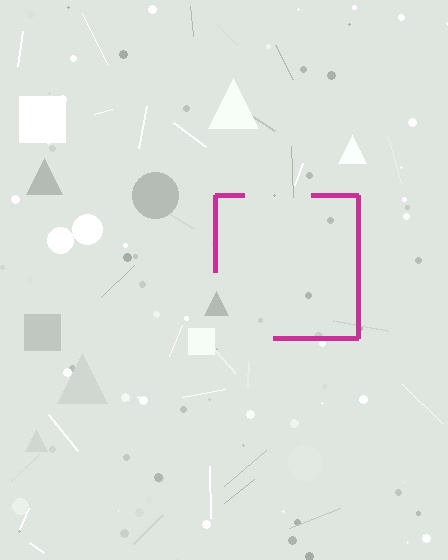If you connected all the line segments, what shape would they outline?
They would outline a square.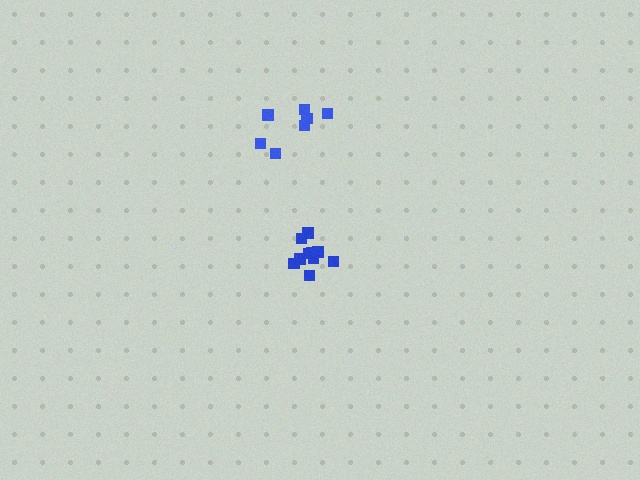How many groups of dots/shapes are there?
There are 2 groups.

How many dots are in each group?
Group 1: 7 dots, Group 2: 10 dots (17 total).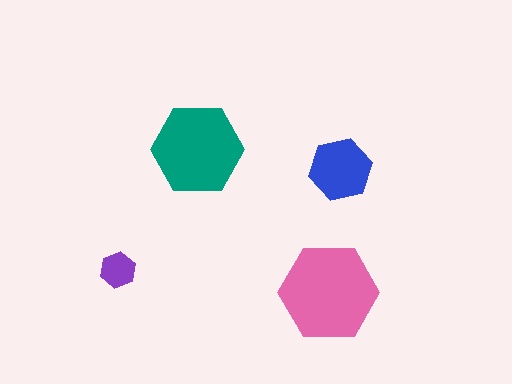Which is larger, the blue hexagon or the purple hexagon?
The blue one.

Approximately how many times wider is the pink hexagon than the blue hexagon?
About 1.5 times wider.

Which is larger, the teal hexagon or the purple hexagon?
The teal one.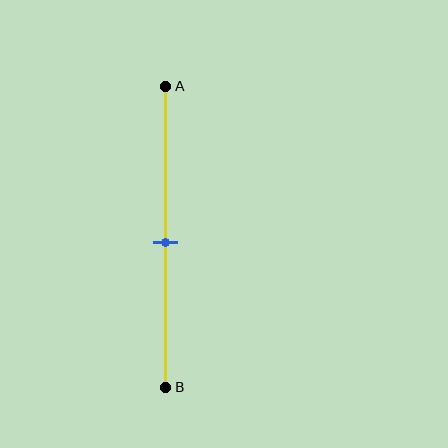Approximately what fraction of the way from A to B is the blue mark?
The blue mark is approximately 50% of the way from A to B.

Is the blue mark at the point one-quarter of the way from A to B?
No, the mark is at about 50% from A, not at the 25% one-quarter point.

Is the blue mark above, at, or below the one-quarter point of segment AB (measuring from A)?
The blue mark is below the one-quarter point of segment AB.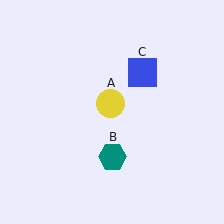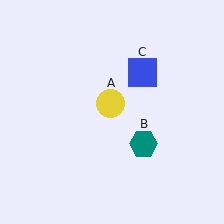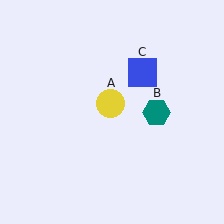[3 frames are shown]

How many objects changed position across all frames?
1 object changed position: teal hexagon (object B).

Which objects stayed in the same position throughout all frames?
Yellow circle (object A) and blue square (object C) remained stationary.